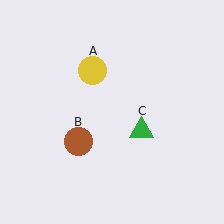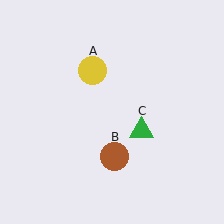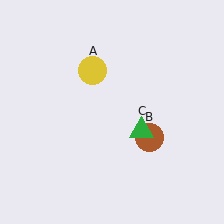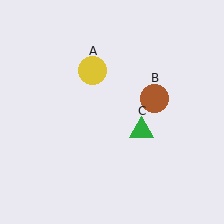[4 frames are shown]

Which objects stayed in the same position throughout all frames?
Yellow circle (object A) and green triangle (object C) remained stationary.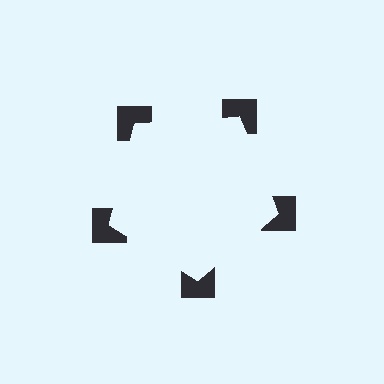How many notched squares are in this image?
There are 5 — one at each vertex of the illusory pentagon.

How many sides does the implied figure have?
5 sides.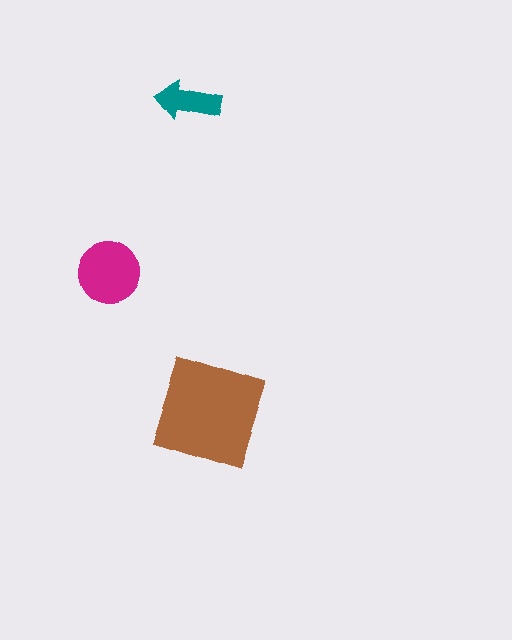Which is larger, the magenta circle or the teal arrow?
The magenta circle.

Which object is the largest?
The brown square.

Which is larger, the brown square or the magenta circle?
The brown square.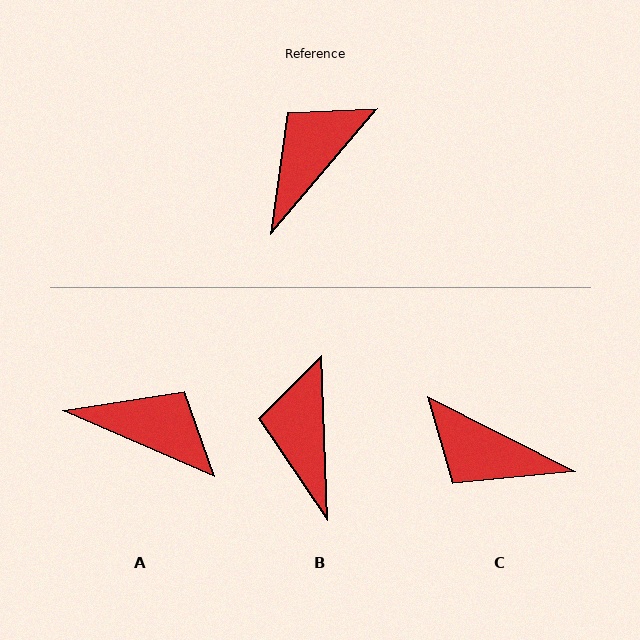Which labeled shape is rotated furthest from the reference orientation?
C, about 103 degrees away.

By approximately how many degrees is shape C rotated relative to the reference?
Approximately 103 degrees counter-clockwise.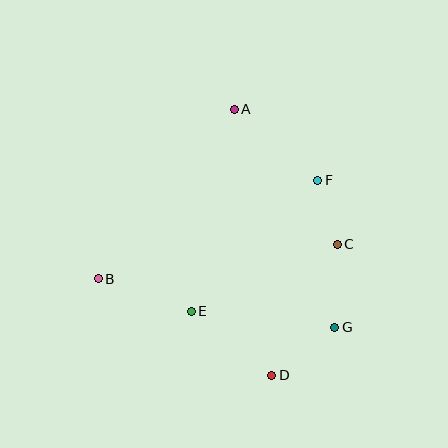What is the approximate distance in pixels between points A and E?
The distance between A and E is approximately 207 pixels.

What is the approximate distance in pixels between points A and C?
The distance between A and C is approximately 170 pixels.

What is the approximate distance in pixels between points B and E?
The distance between B and E is approximately 98 pixels.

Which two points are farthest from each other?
Points A and D are farthest from each other.